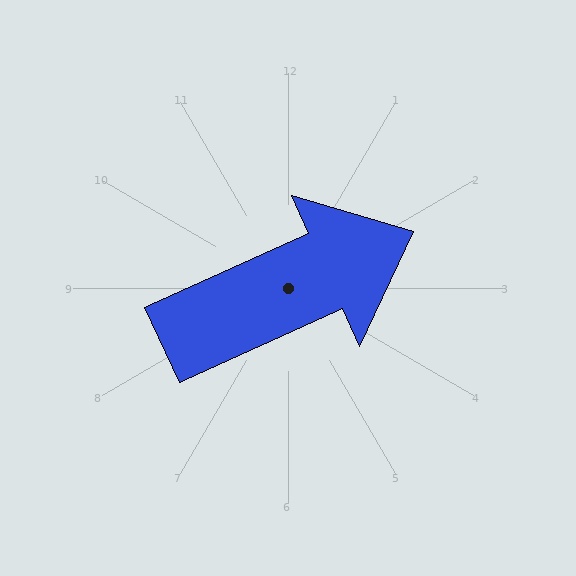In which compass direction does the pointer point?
Northeast.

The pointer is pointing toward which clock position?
Roughly 2 o'clock.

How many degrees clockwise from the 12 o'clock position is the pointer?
Approximately 66 degrees.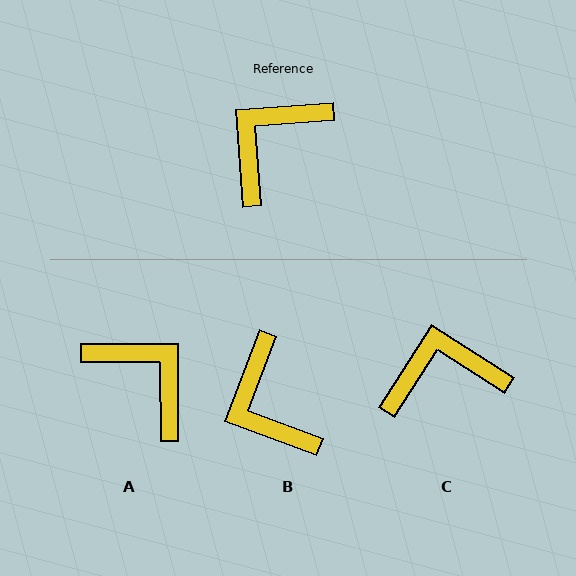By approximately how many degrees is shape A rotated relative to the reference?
Approximately 94 degrees clockwise.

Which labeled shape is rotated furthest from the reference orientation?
A, about 94 degrees away.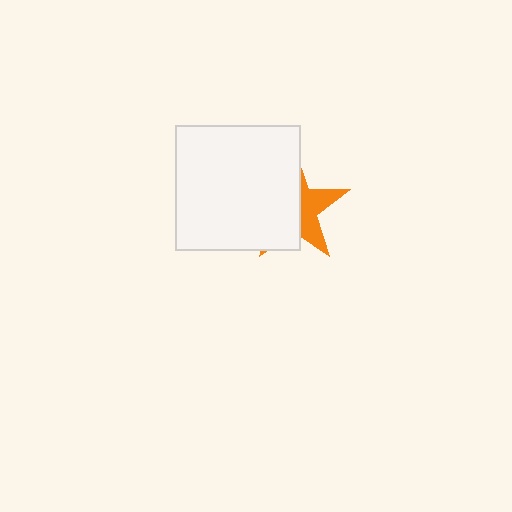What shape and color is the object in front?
The object in front is a white square.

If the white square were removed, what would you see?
You would see the complete orange star.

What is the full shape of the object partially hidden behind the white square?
The partially hidden object is an orange star.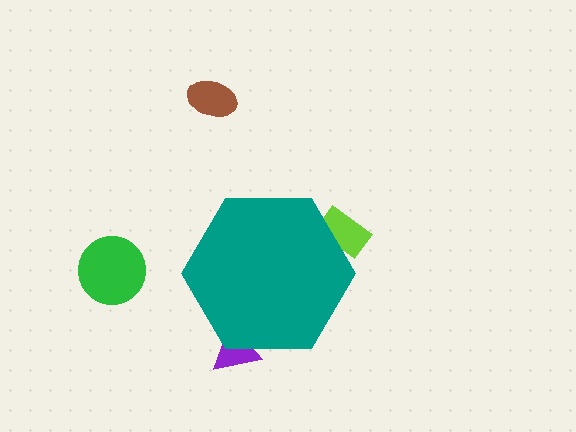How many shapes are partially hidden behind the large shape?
2 shapes are partially hidden.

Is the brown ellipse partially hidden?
No, the brown ellipse is fully visible.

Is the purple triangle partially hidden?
Yes, the purple triangle is partially hidden behind the teal hexagon.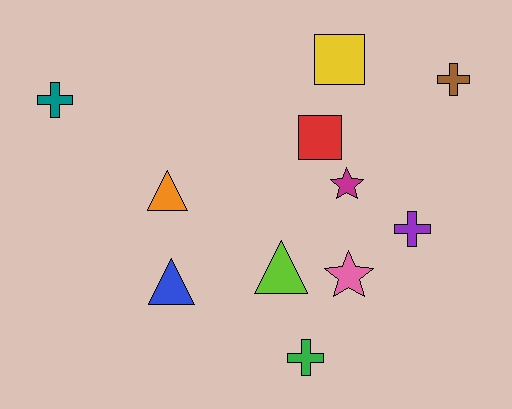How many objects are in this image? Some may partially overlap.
There are 11 objects.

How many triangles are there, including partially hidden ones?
There are 3 triangles.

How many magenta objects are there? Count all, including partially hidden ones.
There is 1 magenta object.